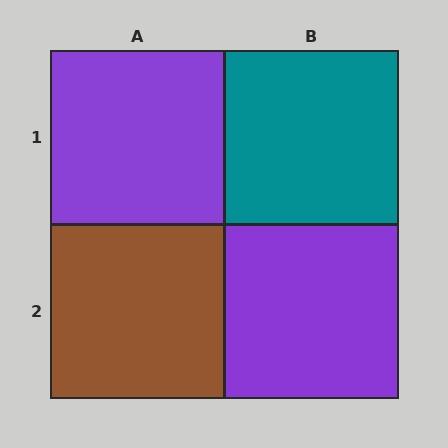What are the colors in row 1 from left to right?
Purple, teal.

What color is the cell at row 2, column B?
Purple.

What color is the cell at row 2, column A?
Brown.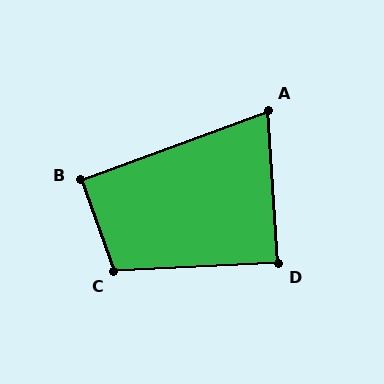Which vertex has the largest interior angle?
C, at approximately 106 degrees.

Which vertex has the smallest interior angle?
A, at approximately 74 degrees.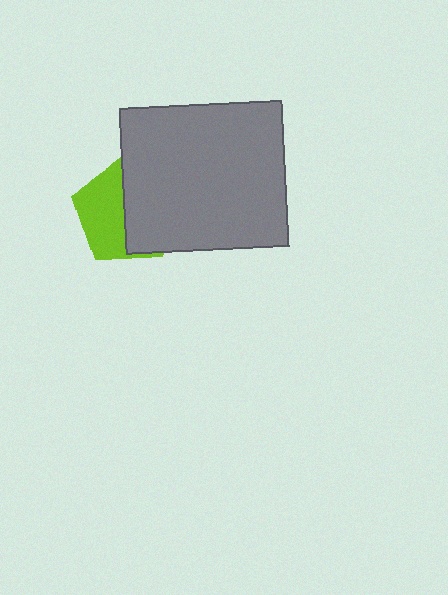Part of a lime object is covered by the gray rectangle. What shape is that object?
It is a pentagon.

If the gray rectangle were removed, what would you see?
You would see the complete lime pentagon.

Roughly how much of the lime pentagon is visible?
About half of it is visible (roughly 48%).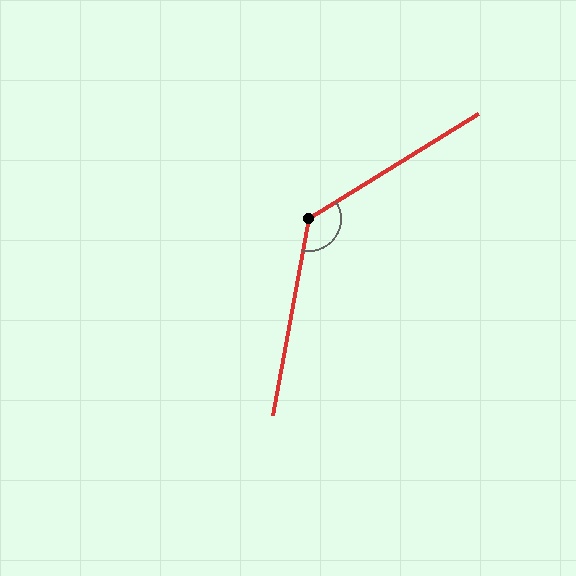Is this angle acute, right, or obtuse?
It is obtuse.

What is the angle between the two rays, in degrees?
Approximately 132 degrees.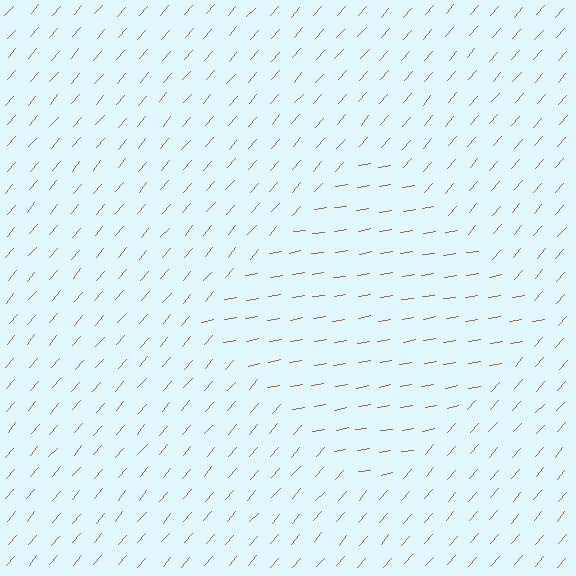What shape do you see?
I see a diamond.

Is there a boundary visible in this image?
Yes, there is a texture boundary formed by a change in line orientation.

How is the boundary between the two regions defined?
The boundary is defined purely by a change in line orientation (approximately 40 degrees difference). All lines are the same color and thickness.